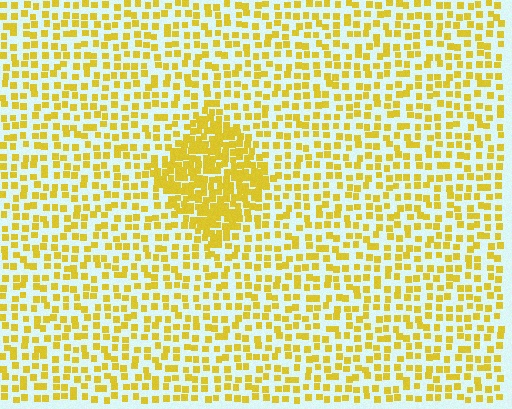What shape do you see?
I see a diamond.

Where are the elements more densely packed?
The elements are more densely packed inside the diamond boundary.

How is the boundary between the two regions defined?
The boundary is defined by a change in element density (approximately 2.2x ratio). All elements are the same color, size, and shape.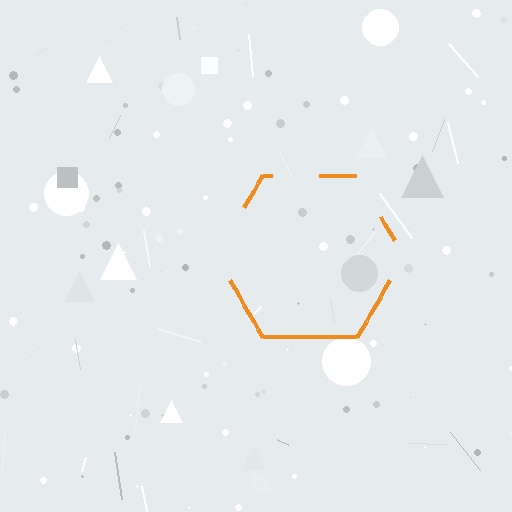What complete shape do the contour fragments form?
The contour fragments form a hexagon.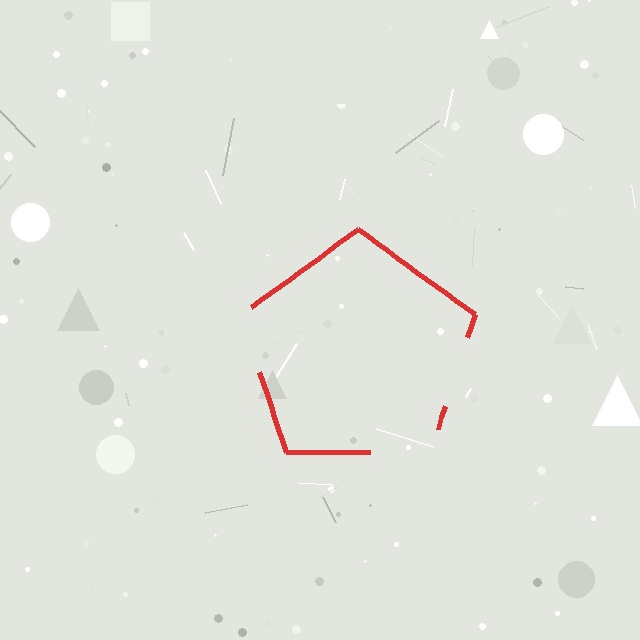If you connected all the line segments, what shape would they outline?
They would outline a pentagon.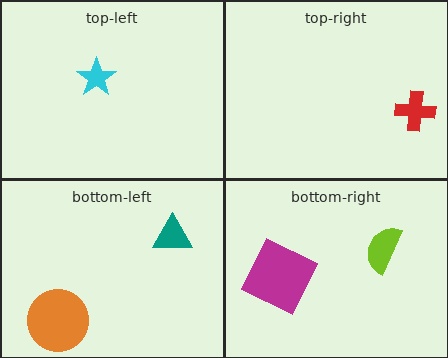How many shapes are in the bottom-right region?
2.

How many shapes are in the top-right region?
1.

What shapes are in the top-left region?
The cyan star.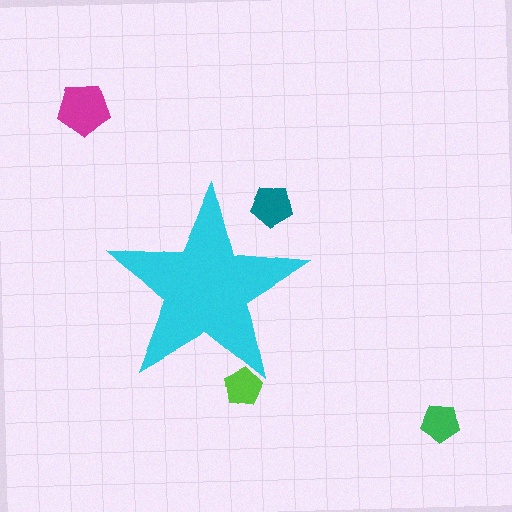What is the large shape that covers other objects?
A cyan star.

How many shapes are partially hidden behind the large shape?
2 shapes are partially hidden.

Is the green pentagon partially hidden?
No, the green pentagon is fully visible.